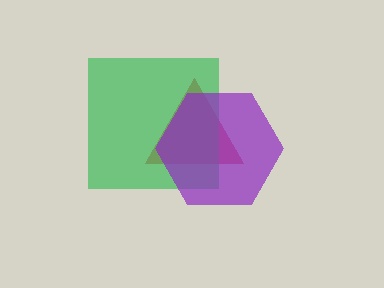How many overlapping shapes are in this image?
There are 3 overlapping shapes in the image.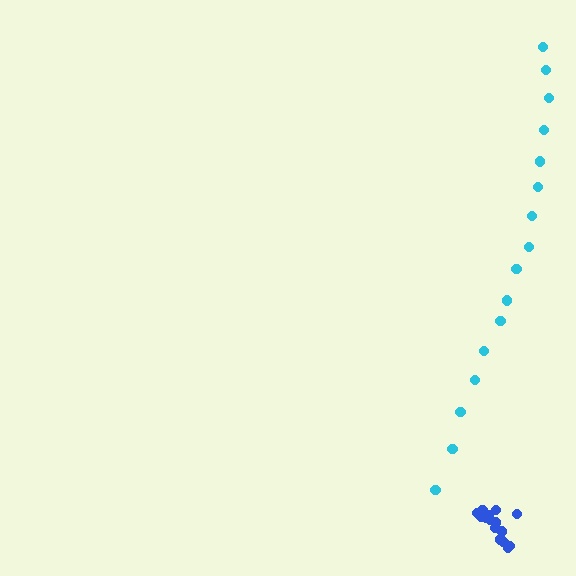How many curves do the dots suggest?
There are 2 distinct paths.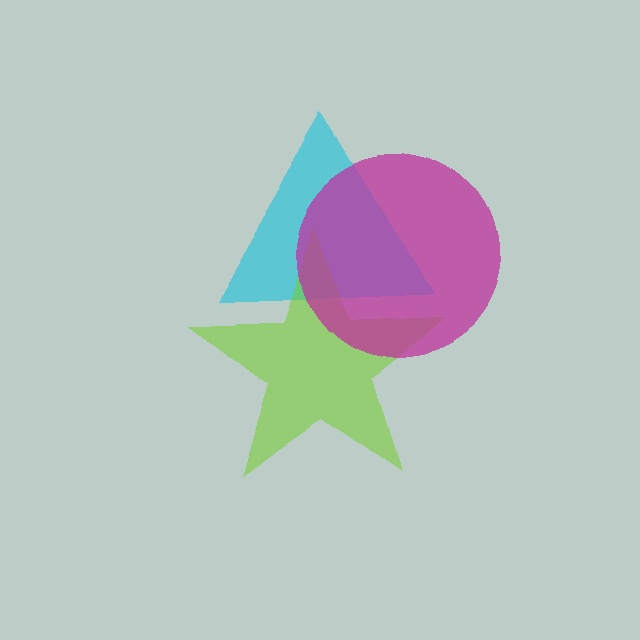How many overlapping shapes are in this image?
There are 3 overlapping shapes in the image.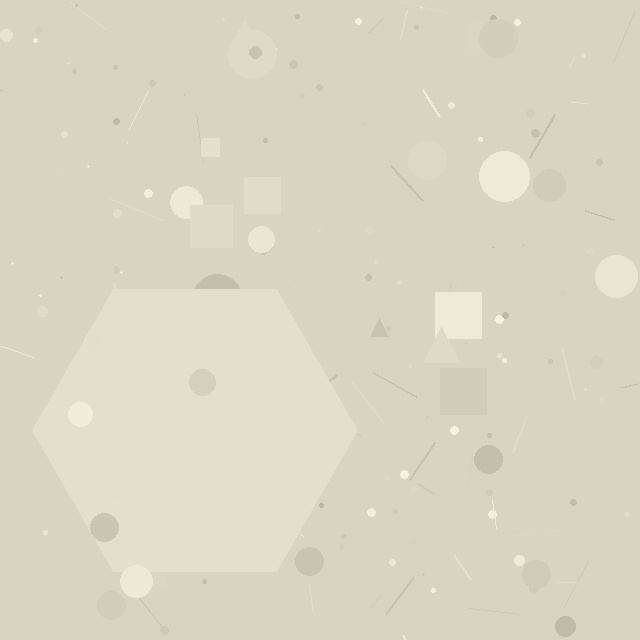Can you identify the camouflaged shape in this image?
The camouflaged shape is a hexagon.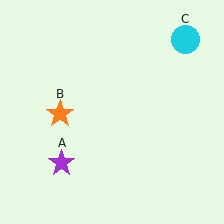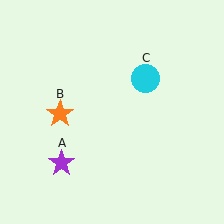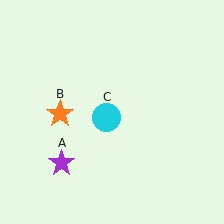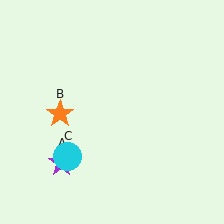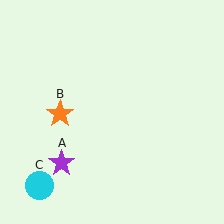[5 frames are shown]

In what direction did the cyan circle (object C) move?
The cyan circle (object C) moved down and to the left.